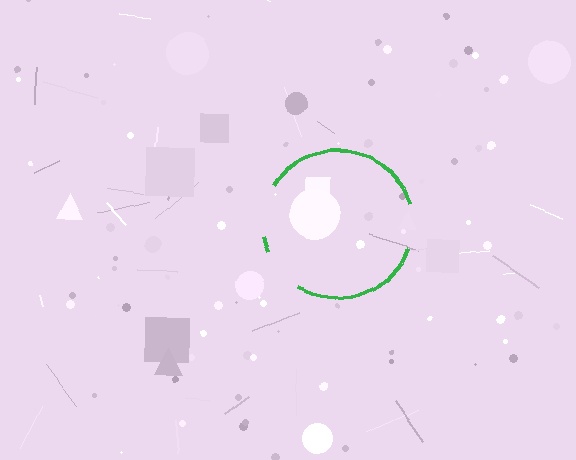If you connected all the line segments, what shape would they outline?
They would outline a circle.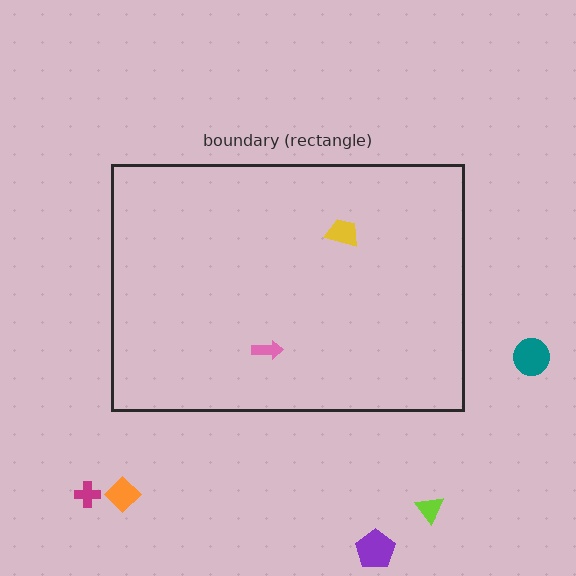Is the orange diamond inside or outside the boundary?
Outside.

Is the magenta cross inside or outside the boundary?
Outside.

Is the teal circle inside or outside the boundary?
Outside.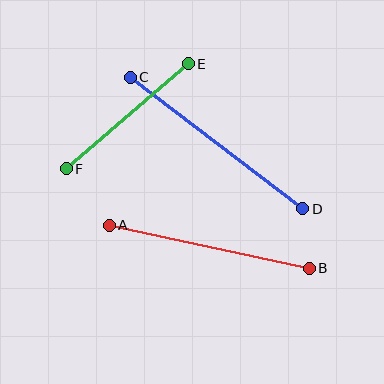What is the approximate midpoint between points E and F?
The midpoint is at approximately (127, 116) pixels.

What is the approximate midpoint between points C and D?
The midpoint is at approximately (216, 143) pixels.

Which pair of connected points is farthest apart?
Points C and D are farthest apart.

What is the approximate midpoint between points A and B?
The midpoint is at approximately (209, 247) pixels.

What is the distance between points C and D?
The distance is approximately 217 pixels.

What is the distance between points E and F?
The distance is approximately 161 pixels.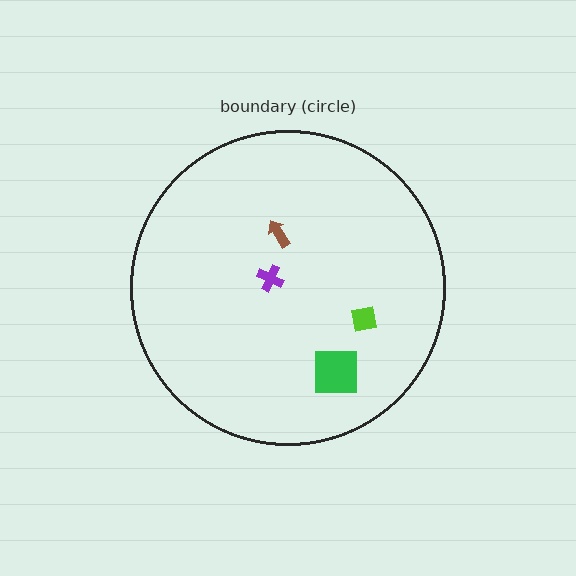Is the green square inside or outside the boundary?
Inside.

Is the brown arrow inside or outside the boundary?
Inside.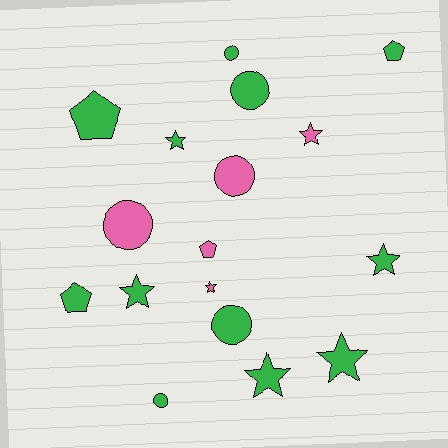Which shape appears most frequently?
Star, with 7 objects.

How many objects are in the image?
There are 17 objects.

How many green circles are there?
There are 4 green circles.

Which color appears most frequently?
Green, with 12 objects.